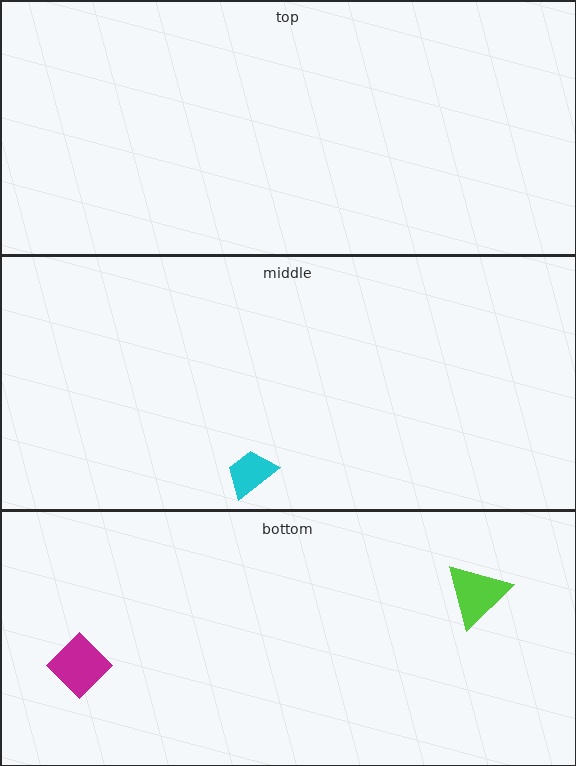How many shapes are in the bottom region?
2.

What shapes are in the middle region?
The cyan trapezoid.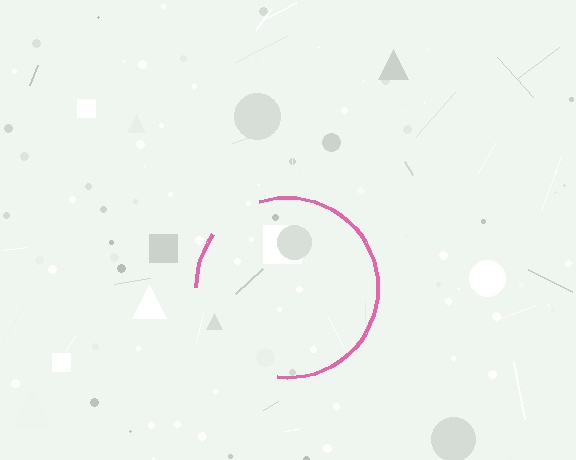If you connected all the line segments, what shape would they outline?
They would outline a circle.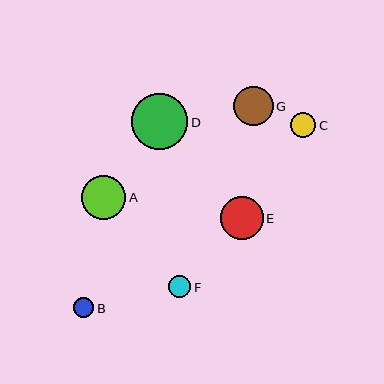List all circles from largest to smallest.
From largest to smallest: D, A, E, G, C, F, B.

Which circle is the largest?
Circle D is the largest with a size of approximately 56 pixels.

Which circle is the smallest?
Circle B is the smallest with a size of approximately 20 pixels.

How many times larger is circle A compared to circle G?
Circle A is approximately 1.1 times the size of circle G.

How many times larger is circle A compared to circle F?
Circle A is approximately 2.0 times the size of circle F.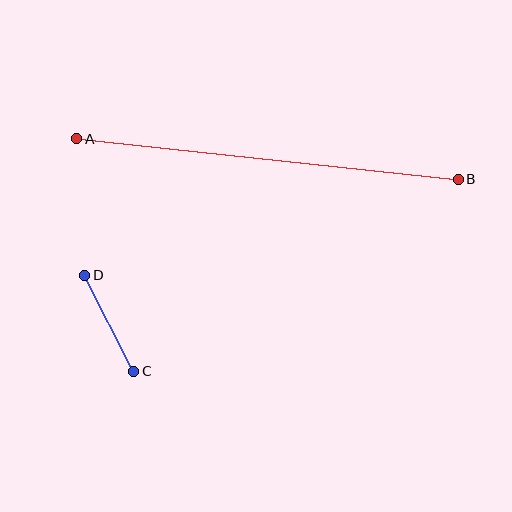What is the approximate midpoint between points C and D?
The midpoint is at approximately (109, 323) pixels.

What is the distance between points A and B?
The distance is approximately 384 pixels.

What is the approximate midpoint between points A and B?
The midpoint is at approximately (268, 159) pixels.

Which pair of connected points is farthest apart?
Points A and B are farthest apart.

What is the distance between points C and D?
The distance is approximately 107 pixels.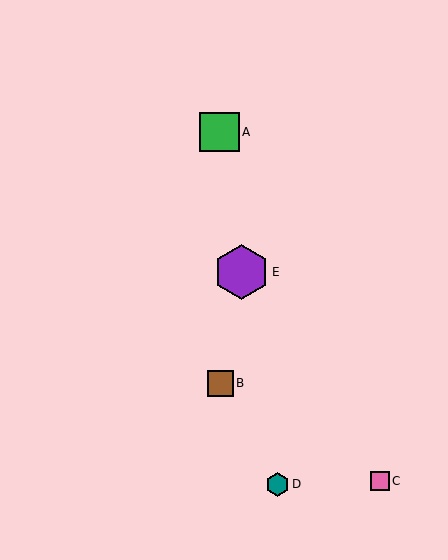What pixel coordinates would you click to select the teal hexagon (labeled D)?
Click at (277, 484) to select the teal hexagon D.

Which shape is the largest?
The purple hexagon (labeled E) is the largest.